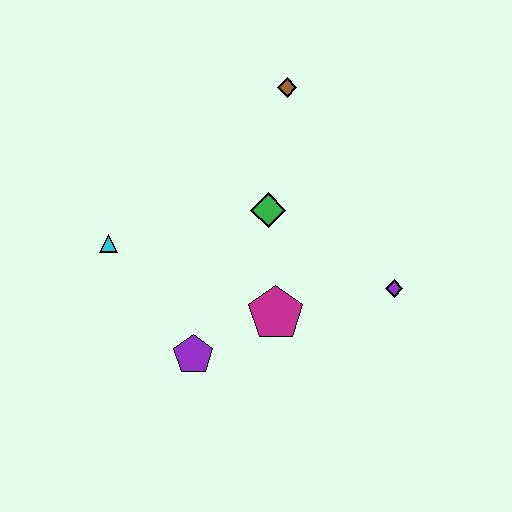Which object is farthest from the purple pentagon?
The brown diamond is farthest from the purple pentagon.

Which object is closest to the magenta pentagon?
The purple pentagon is closest to the magenta pentagon.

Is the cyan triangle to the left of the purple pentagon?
Yes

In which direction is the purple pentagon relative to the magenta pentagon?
The purple pentagon is to the left of the magenta pentagon.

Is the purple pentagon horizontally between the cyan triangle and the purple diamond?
Yes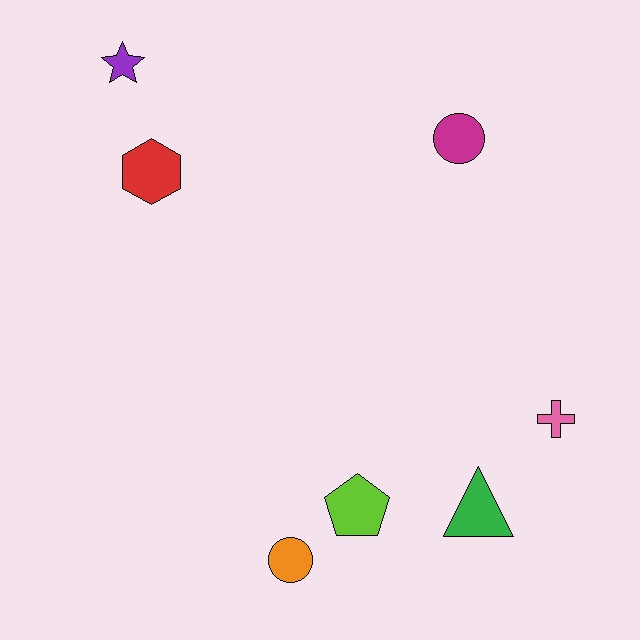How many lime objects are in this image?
There is 1 lime object.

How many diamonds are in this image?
There are no diamonds.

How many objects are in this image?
There are 7 objects.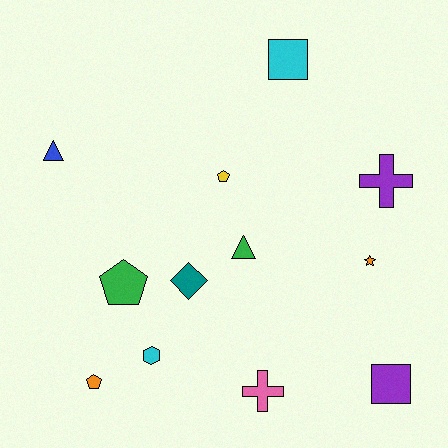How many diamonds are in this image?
There is 1 diamond.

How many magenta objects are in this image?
There are no magenta objects.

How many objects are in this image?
There are 12 objects.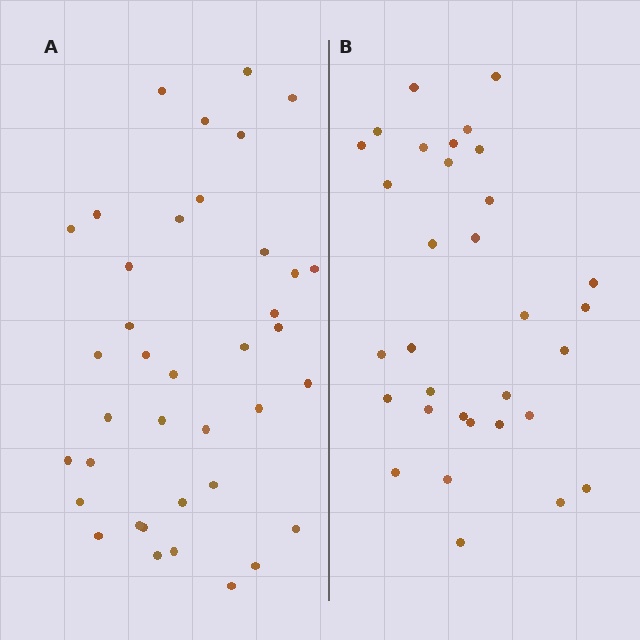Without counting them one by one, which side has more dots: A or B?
Region A (the left region) has more dots.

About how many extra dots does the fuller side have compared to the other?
Region A has about 6 more dots than region B.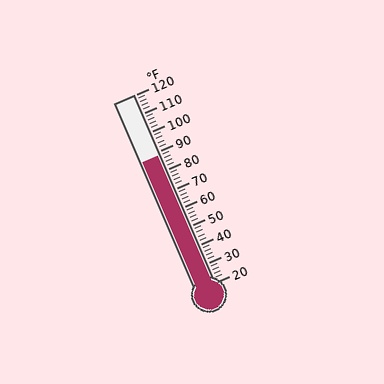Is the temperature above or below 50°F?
The temperature is above 50°F.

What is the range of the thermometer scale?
The thermometer scale ranges from 20°F to 120°F.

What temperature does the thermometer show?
The thermometer shows approximately 88°F.